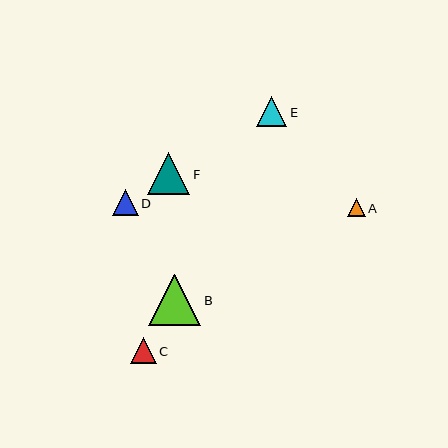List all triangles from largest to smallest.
From largest to smallest: B, F, E, D, C, A.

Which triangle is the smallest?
Triangle A is the smallest with a size of approximately 18 pixels.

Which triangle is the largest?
Triangle B is the largest with a size of approximately 52 pixels.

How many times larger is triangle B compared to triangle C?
Triangle B is approximately 2.0 times the size of triangle C.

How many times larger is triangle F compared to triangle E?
Triangle F is approximately 1.4 times the size of triangle E.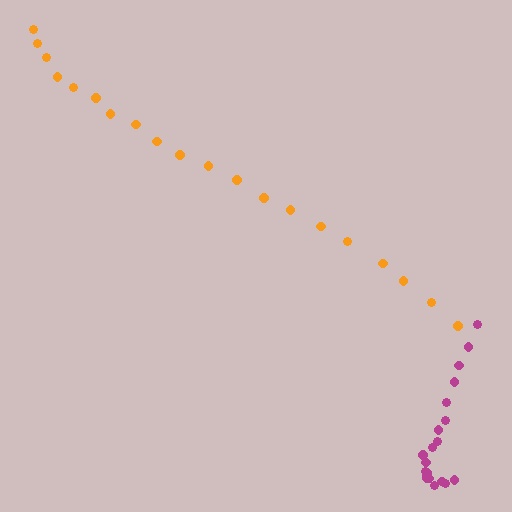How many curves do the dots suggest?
There are 2 distinct paths.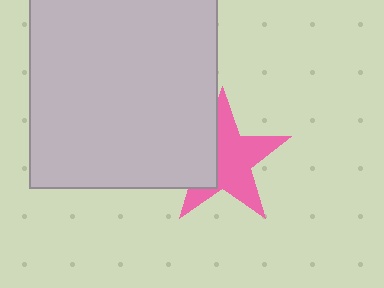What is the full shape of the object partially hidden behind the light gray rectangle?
The partially hidden object is a pink star.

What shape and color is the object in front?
The object in front is a light gray rectangle.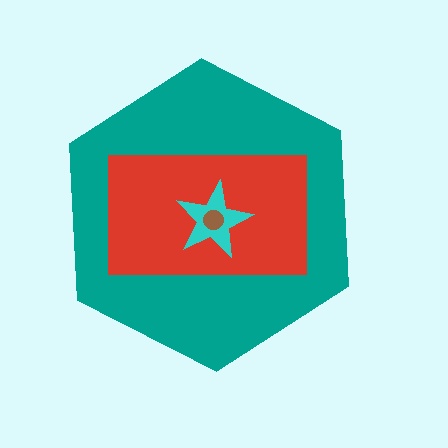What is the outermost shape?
The teal hexagon.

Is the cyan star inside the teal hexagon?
Yes.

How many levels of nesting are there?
4.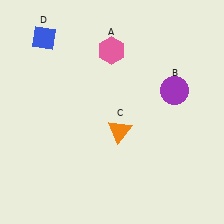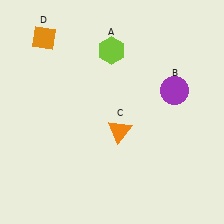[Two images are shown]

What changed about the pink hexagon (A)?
In Image 1, A is pink. In Image 2, it changed to lime.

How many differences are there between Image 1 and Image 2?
There are 2 differences between the two images.